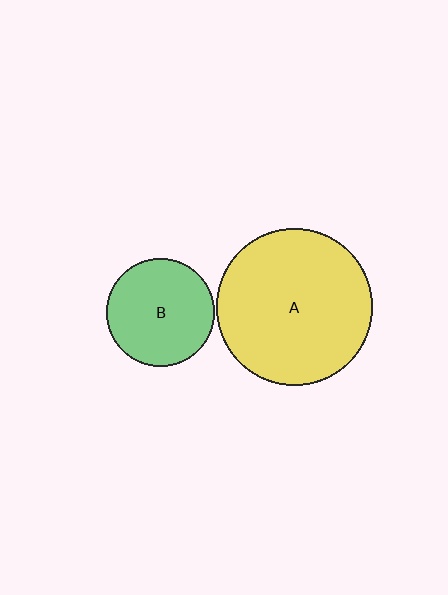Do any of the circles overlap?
No, none of the circles overlap.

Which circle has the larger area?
Circle A (yellow).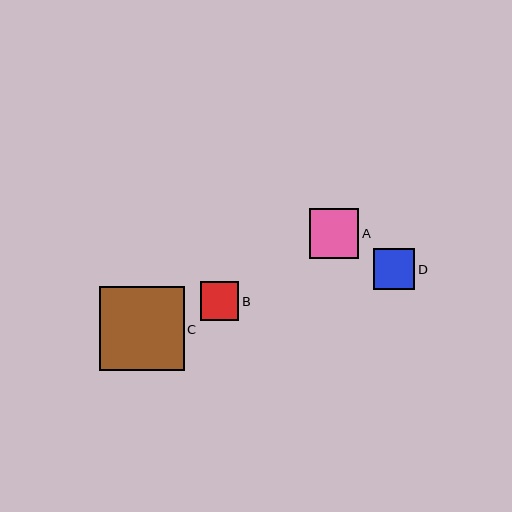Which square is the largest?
Square C is the largest with a size of approximately 85 pixels.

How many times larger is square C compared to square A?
Square C is approximately 1.7 times the size of square A.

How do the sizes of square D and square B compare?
Square D and square B are approximately the same size.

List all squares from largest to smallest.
From largest to smallest: C, A, D, B.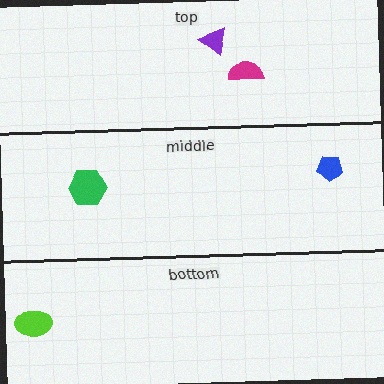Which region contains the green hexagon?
The middle region.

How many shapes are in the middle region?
2.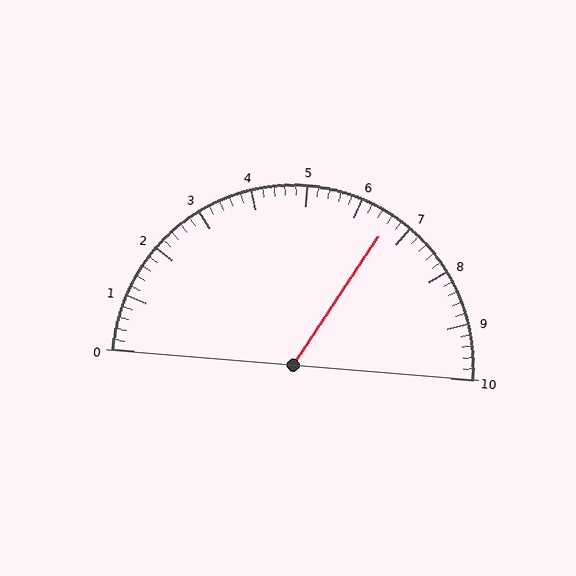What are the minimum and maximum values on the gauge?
The gauge ranges from 0 to 10.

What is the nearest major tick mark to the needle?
The nearest major tick mark is 7.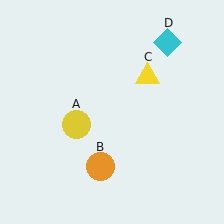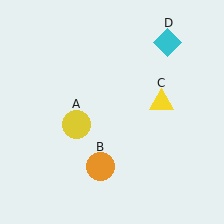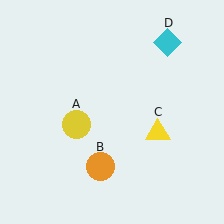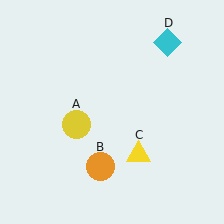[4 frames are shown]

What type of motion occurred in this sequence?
The yellow triangle (object C) rotated clockwise around the center of the scene.